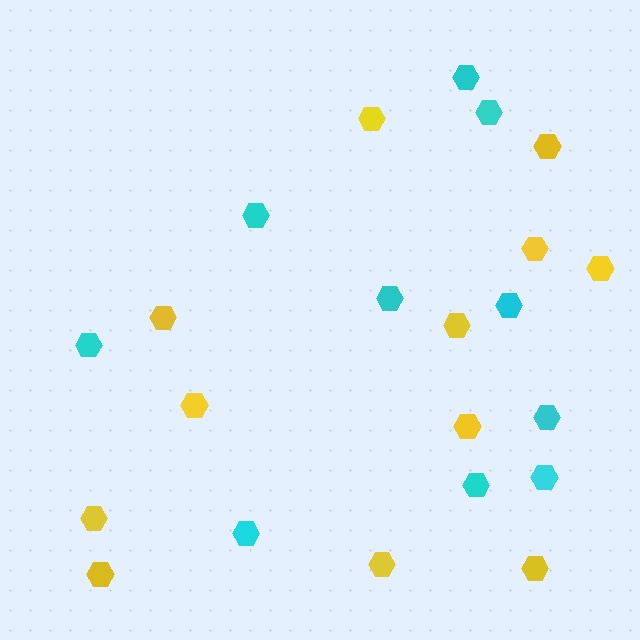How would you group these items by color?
There are 2 groups: one group of yellow hexagons (12) and one group of cyan hexagons (10).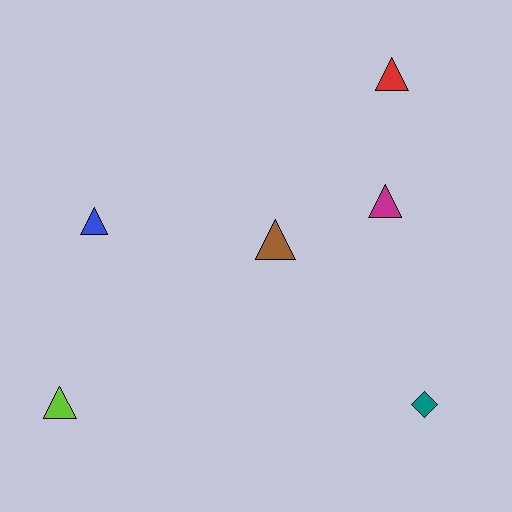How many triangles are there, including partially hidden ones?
There are 5 triangles.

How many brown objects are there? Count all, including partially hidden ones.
There is 1 brown object.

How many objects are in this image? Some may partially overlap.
There are 6 objects.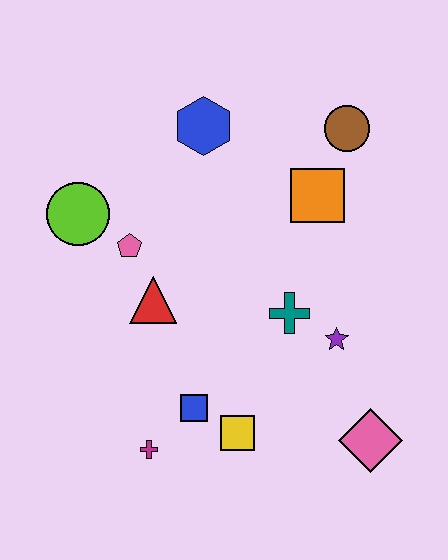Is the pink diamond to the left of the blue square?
No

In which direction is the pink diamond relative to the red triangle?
The pink diamond is to the right of the red triangle.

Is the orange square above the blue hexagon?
No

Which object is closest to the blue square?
The yellow square is closest to the blue square.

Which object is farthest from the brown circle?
The magenta cross is farthest from the brown circle.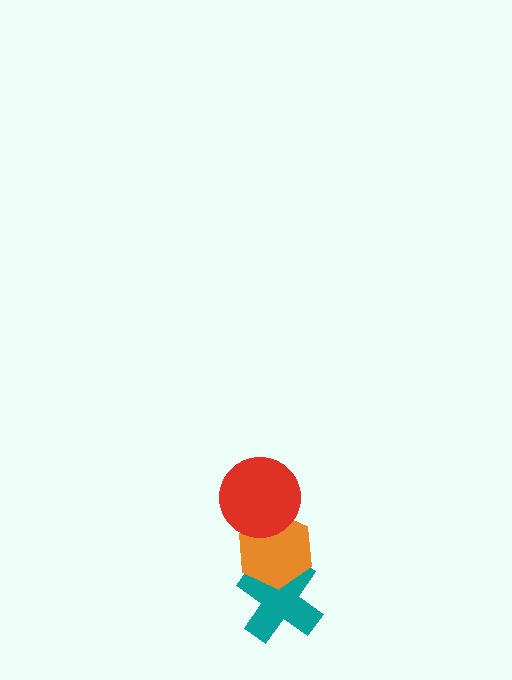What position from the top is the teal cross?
The teal cross is 3rd from the top.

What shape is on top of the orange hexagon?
The red circle is on top of the orange hexagon.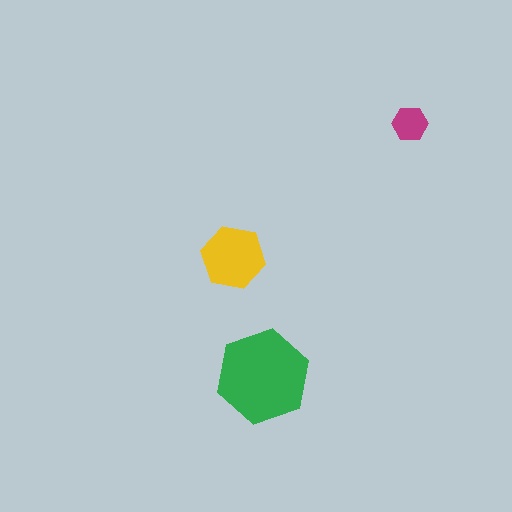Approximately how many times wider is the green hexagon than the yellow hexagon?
About 1.5 times wider.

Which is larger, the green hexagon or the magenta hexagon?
The green one.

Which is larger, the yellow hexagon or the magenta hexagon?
The yellow one.